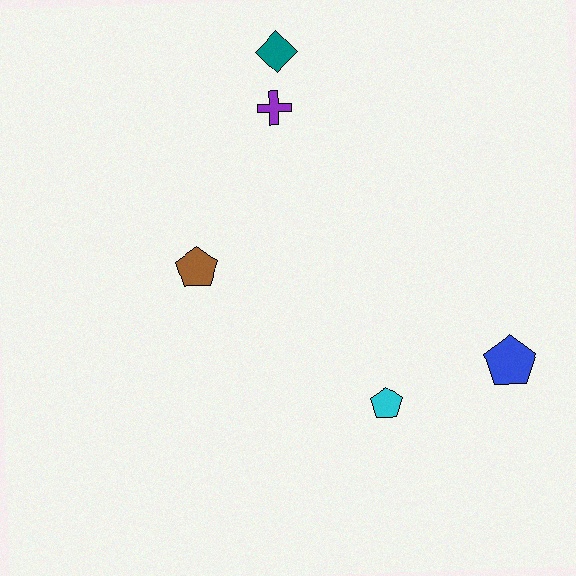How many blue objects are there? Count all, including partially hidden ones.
There is 1 blue object.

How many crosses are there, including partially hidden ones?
There is 1 cross.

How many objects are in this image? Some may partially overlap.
There are 5 objects.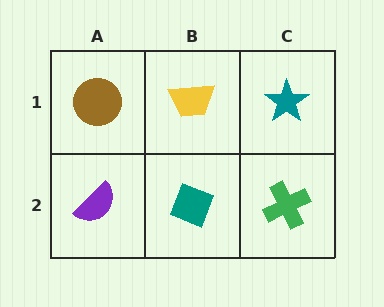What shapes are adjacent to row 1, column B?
A teal diamond (row 2, column B), a brown circle (row 1, column A), a teal star (row 1, column C).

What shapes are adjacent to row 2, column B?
A yellow trapezoid (row 1, column B), a purple semicircle (row 2, column A), a green cross (row 2, column C).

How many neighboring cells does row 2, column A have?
2.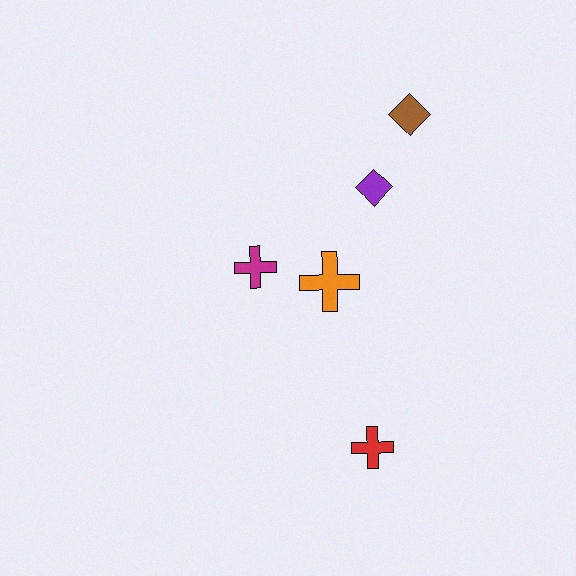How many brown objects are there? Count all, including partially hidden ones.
There is 1 brown object.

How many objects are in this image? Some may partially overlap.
There are 5 objects.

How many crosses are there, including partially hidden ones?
There are 3 crosses.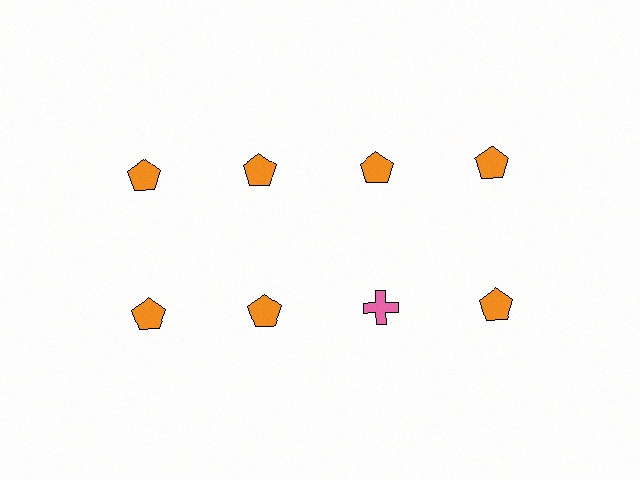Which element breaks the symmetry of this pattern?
The pink cross in the second row, center column breaks the symmetry. All other shapes are orange pentagons.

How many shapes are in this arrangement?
There are 8 shapes arranged in a grid pattern.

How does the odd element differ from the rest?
It differs in both color (pink instead of orange) and shape (cross instead of pentagon).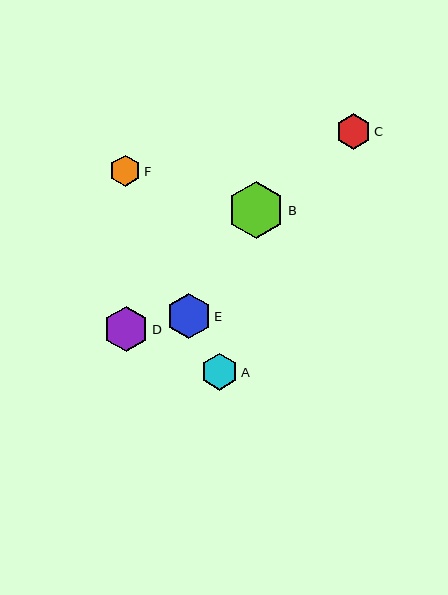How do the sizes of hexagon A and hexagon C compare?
Hexagon A and hexagon C are approximately the same size.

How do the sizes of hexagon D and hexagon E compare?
Hexagon D and hexagon E are approximately the same size.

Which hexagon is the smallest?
Hexagon F is the smallest with a size of approximately 32 pixels.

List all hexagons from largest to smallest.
From largest to smallest: B, D, E, A, C, F.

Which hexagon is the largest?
Hexagon B is the largest with a size of approximately 57 pixels.